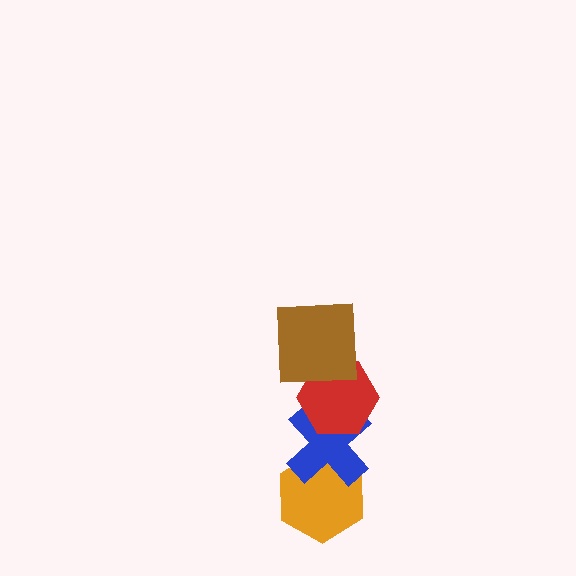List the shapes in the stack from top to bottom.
From top to bottom: the brown square, the red hexagon, the blue cross, the orange hexagon.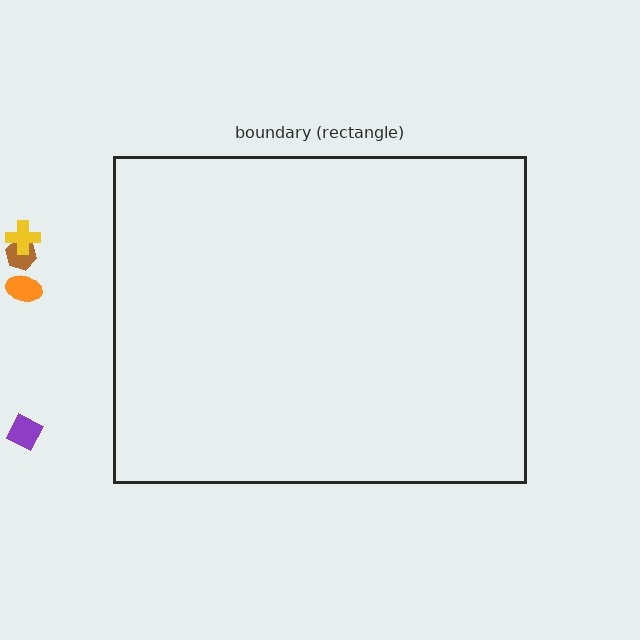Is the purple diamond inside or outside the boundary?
Outside.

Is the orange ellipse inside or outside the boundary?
Outside.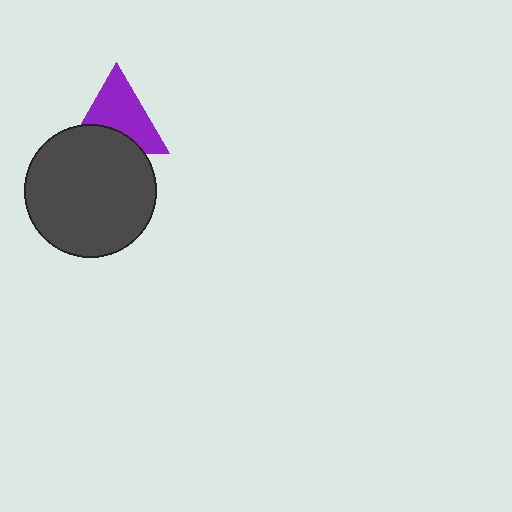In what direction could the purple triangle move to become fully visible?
The purple triangle could move up. That would shift it out from behind the dark gray circle entirely.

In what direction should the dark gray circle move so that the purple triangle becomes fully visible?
The dark gray circle should move down. That is the shortest direction to clear the overlap and leave the purple triangle fully visible.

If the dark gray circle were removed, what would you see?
You would see the complete purple triangle.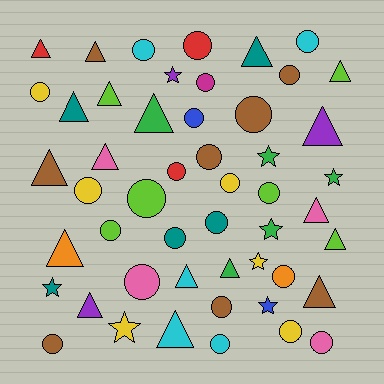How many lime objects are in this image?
There are 6 lime objects.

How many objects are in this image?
There are 50 objects.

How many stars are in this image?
There are 8 stars.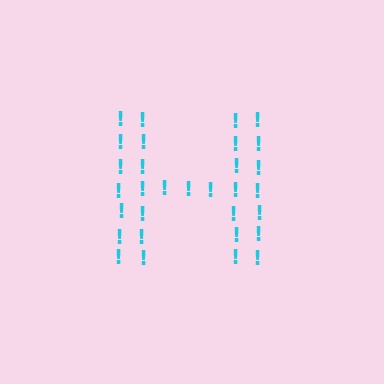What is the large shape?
The large shape is the letter H.